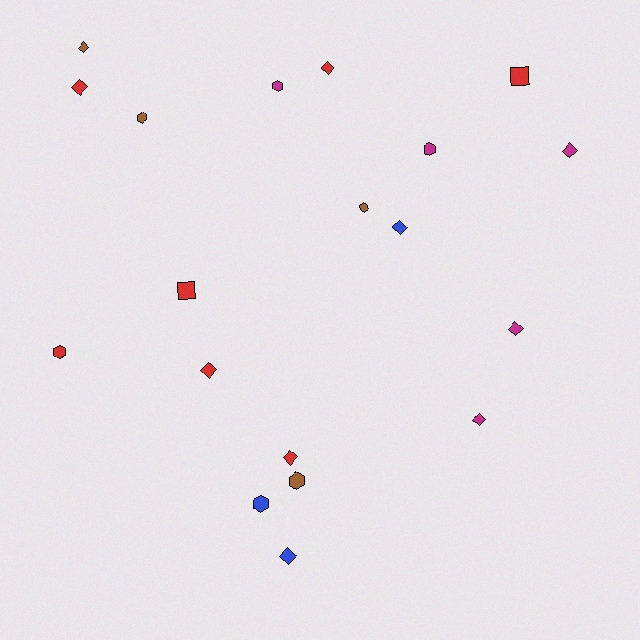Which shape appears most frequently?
Diamond, with 10 objects.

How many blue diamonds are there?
There are 2 blue diamonds.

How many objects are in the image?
There are 19 objects.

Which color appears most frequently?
Red, with 7 objects.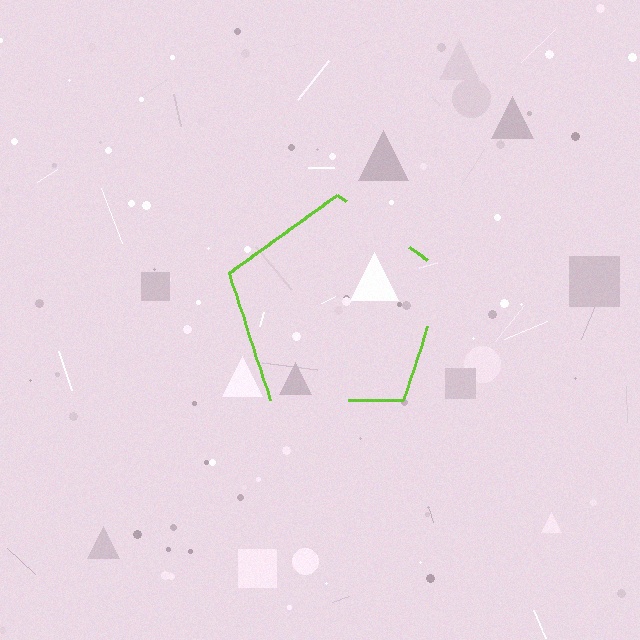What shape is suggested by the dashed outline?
The dashed outline suggests a pentagon.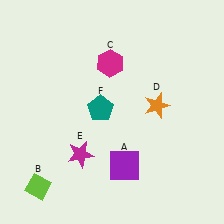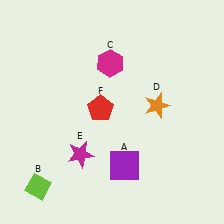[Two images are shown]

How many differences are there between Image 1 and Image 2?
There is 1 difference between the two images.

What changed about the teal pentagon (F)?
In Image 1, F is teal. In Image 2, it changed to red.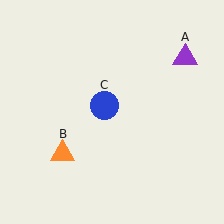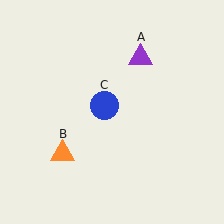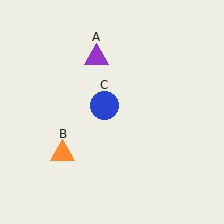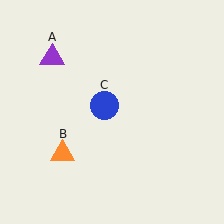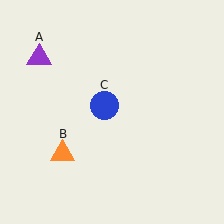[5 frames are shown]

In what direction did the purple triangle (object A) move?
The purple triangle (object A) moved left.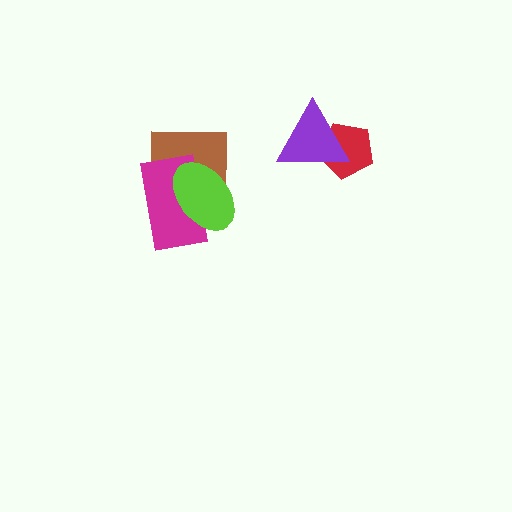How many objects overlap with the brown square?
2 objects overlap with the brown square.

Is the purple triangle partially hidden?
No, no other shape covers it.